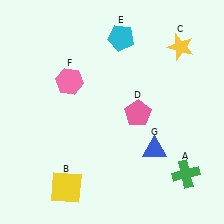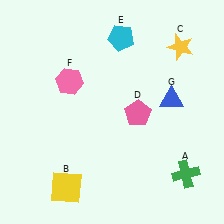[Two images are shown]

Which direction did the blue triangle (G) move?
The blue triangle (G) moved up.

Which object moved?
The blue triangle (G) moved up.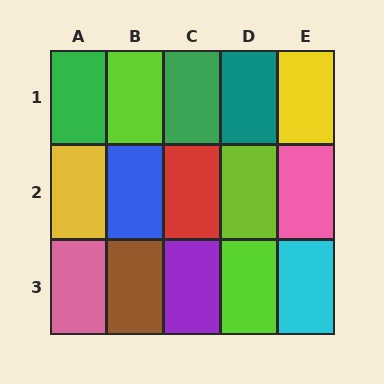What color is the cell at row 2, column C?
Red.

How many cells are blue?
1 cell is blue.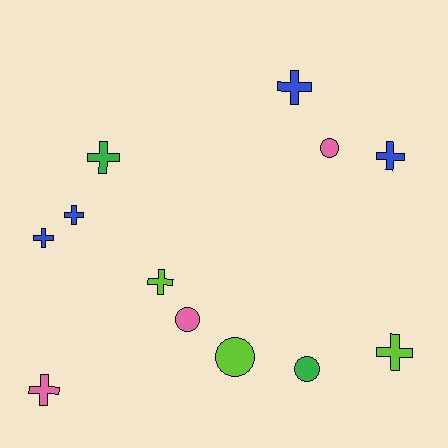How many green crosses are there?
There is 1 green cross.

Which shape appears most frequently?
Cross, with 8 objects.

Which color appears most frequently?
Blue, with 4 objects.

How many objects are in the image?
There are 12 objects.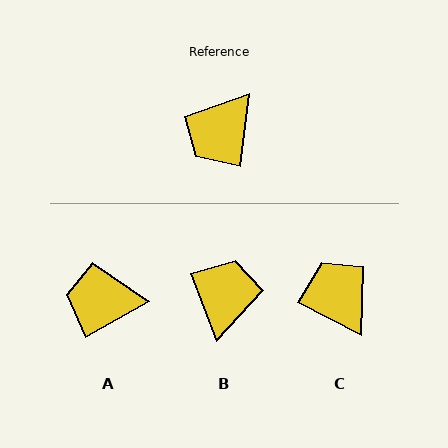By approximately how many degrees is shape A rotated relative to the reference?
Approximately 54 degrees clockwise.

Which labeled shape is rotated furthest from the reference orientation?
B, about 152 degrees away.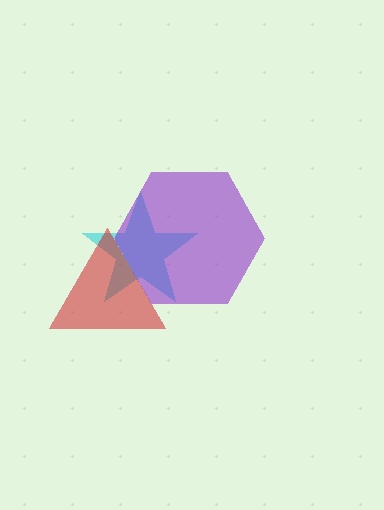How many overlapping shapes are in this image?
There are 3 overlapping shapes in the image.